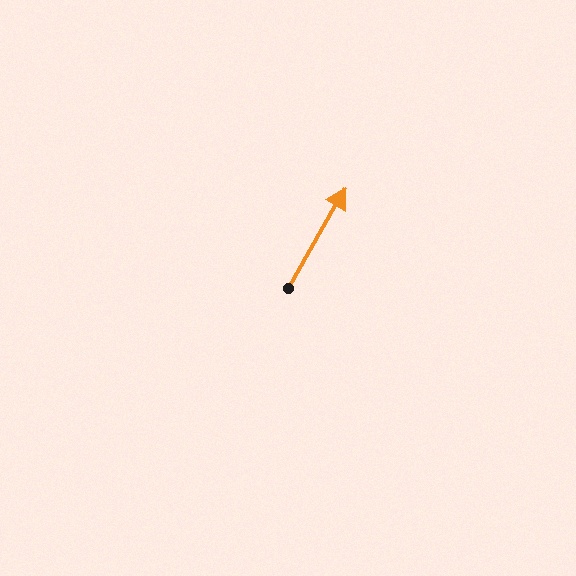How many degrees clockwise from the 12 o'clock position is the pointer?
Approximately 30 degrees.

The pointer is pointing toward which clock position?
Roughly 1 o'clock.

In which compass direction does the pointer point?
Northeast.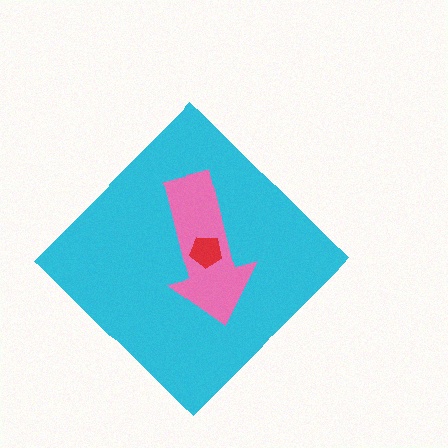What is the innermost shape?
The red pentagon.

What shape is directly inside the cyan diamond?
The pink arrow.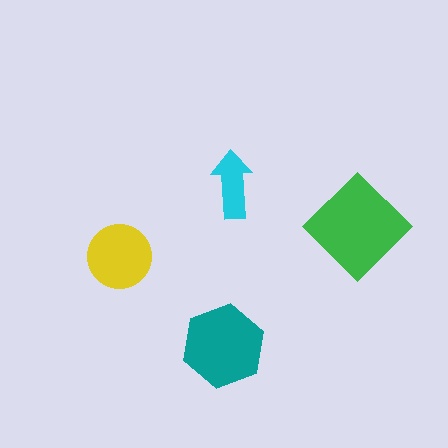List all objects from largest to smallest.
The green diamond, the teal hexagon, the yellow circle, the cyan arrow.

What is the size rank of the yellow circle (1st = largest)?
3rd.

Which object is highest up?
The cyan arrow is topmost.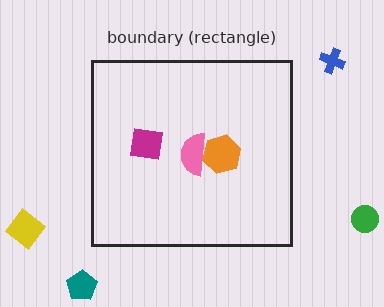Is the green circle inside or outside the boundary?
Outside.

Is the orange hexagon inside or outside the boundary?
Inside.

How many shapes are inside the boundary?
3 inside, 4 outside.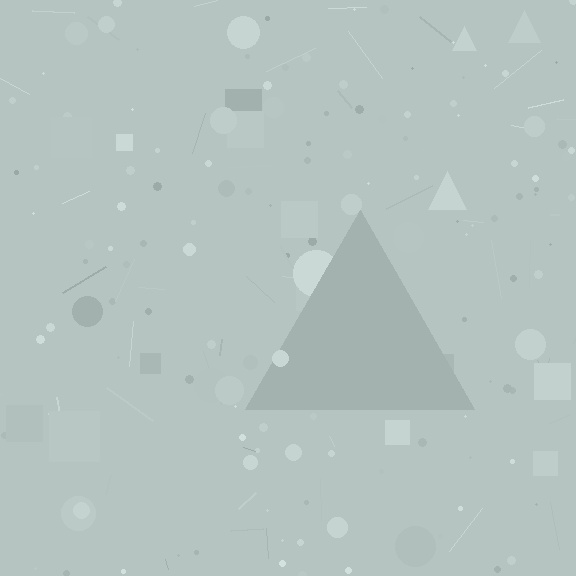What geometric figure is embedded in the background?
A triangle is embedded in the background.